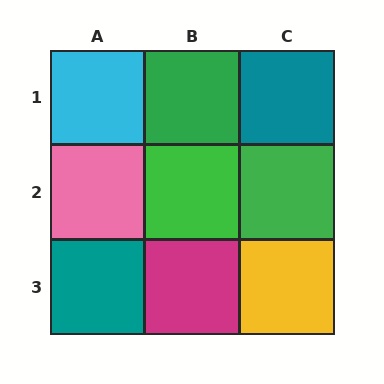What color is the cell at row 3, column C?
Yellow.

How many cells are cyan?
1 cell is cyan.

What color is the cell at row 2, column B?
Green.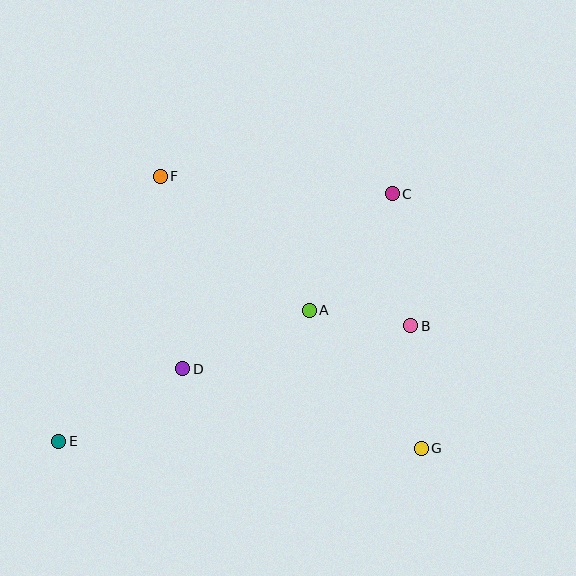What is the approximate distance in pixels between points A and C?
The distance between A and C is approximately 143 pixels.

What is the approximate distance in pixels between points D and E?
The distance between D and E is approximately 144 pixels.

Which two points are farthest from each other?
Points C and E are farthest from each other.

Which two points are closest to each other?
Points A and B are closest to each other.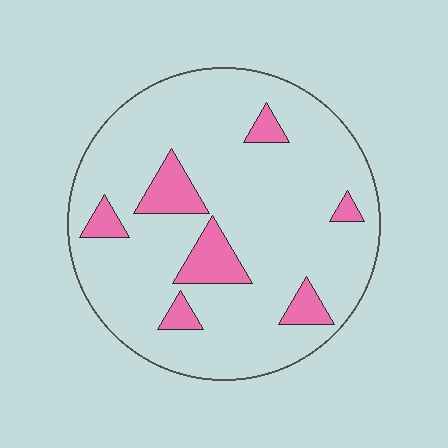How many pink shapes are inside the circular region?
7.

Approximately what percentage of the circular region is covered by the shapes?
Approximately 15%.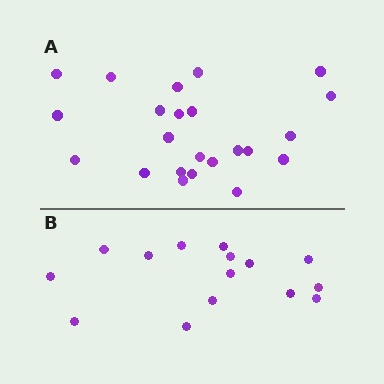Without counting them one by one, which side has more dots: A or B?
Region A (the top region) has more dots.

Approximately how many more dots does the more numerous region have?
Region A has roughly 8 or so more dots than region B.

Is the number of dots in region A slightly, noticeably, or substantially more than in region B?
Region A has substantially more. The ratio is roughly 1.5 to 1.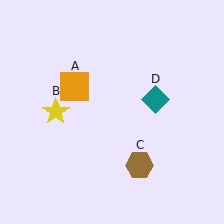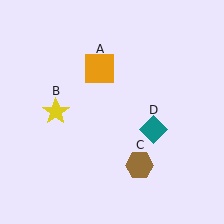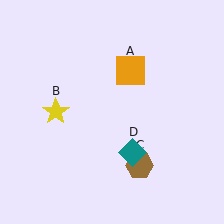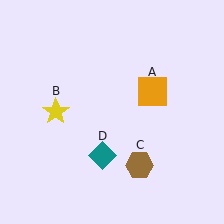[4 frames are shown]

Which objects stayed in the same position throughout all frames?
Yellow star (object B) and brown hexagon (object C) remained stationary.